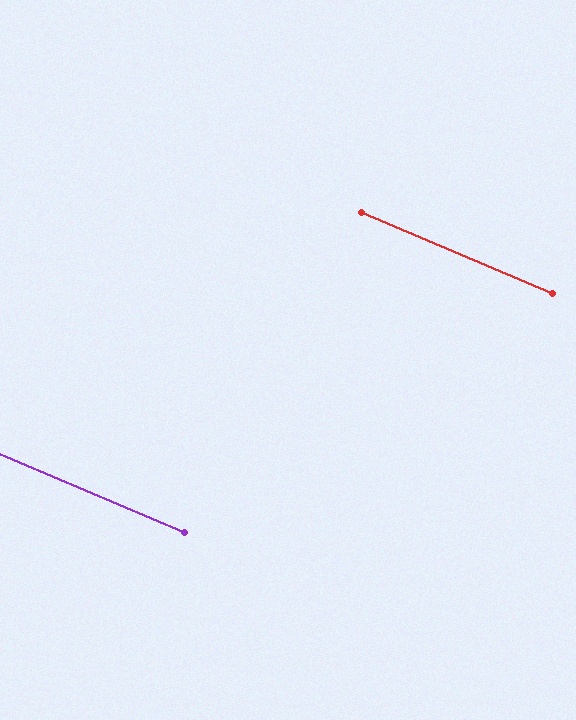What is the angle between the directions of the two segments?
Approximately 0 degrees.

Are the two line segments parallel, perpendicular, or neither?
Parallel — their directions differ by only 0.3°.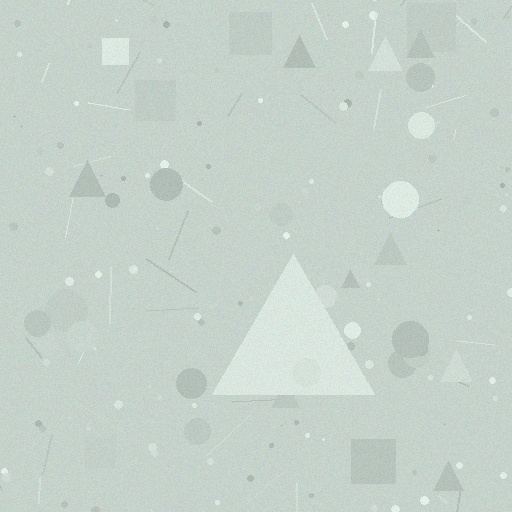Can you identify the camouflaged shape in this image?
The camouflaged shape is a triangle.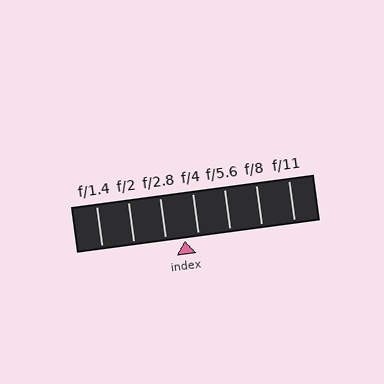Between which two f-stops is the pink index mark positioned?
The index mark is between f/2.8 and f/4.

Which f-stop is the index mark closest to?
The index mark is closest to f/4.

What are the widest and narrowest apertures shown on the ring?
The widest aperture shown is f/1.4 and the narrowest is f/11.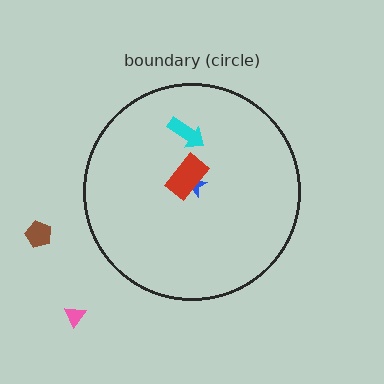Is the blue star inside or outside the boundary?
Inside.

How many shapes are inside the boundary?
3 inside, 2 outside.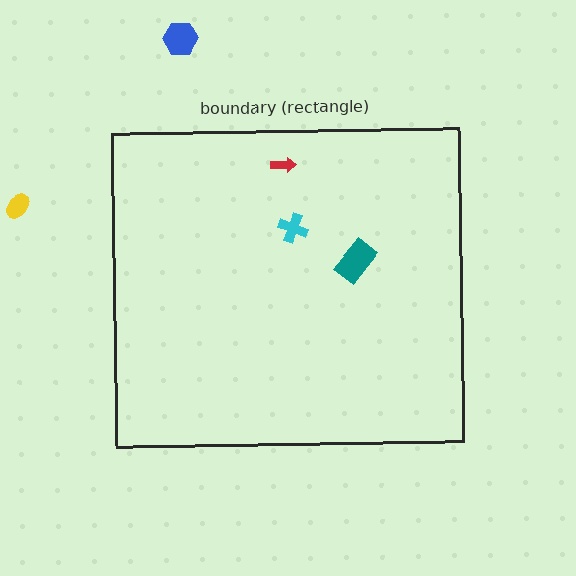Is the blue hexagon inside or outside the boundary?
Outside.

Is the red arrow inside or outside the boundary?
Inside.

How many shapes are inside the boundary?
3 inside, 2 outside.